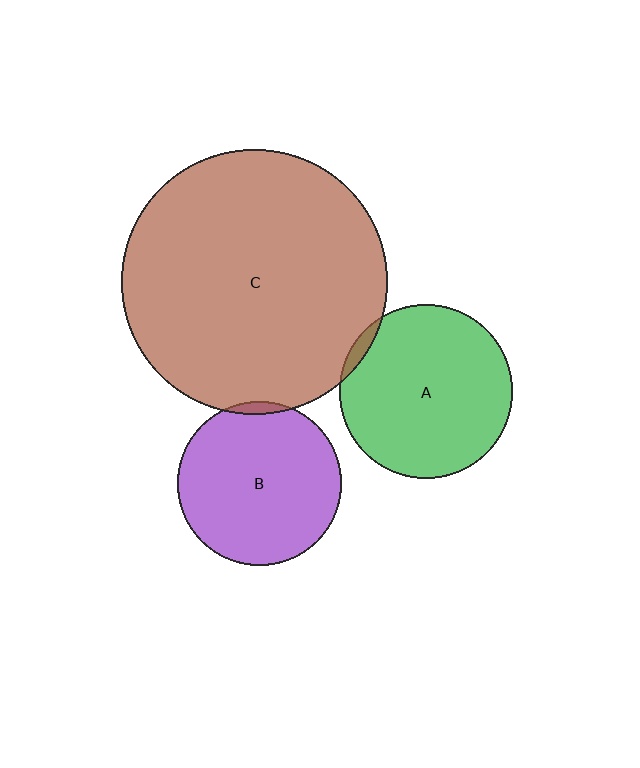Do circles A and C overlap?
Yes.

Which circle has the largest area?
Circle C (brown).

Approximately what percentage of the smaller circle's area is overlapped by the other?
Approximately 5%.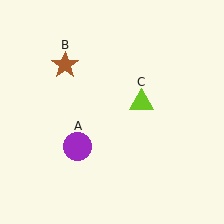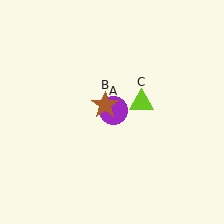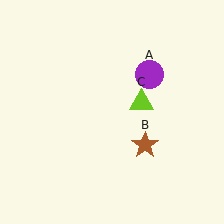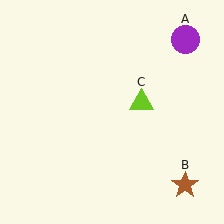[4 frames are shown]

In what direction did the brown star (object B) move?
The brown star (object B) moved down and to the right.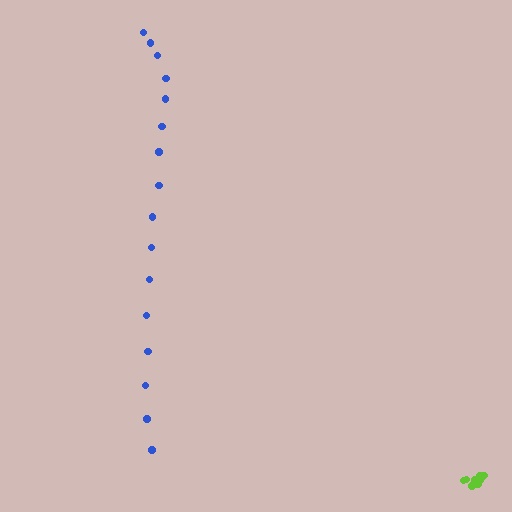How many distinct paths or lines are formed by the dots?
There are 2 distinct paths.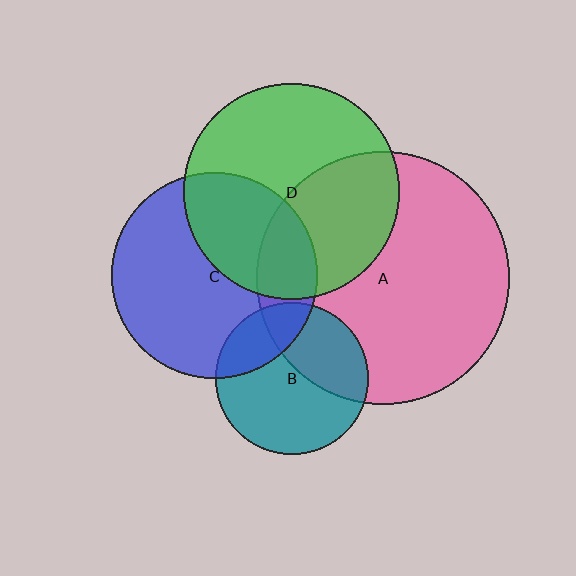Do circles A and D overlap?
Yes.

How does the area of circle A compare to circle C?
Approximately 1.5 times.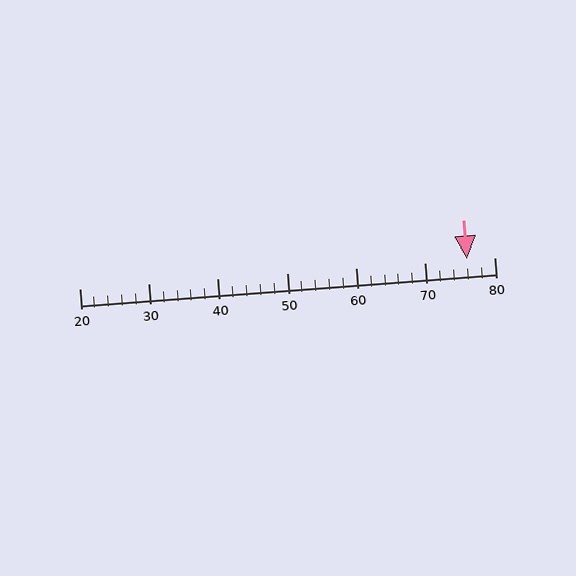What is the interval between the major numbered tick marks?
The major tick marks are spaced 10 units apart.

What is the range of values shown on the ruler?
The ruler shows values from 20 to 80.